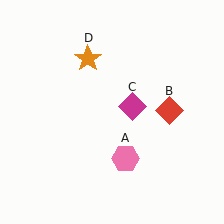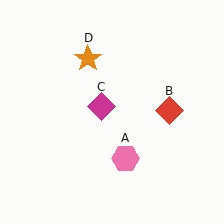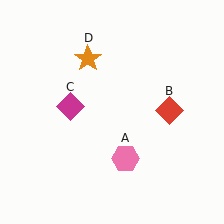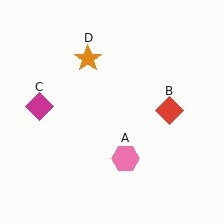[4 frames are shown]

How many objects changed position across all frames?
1 object changed position: magenta diamond (object C).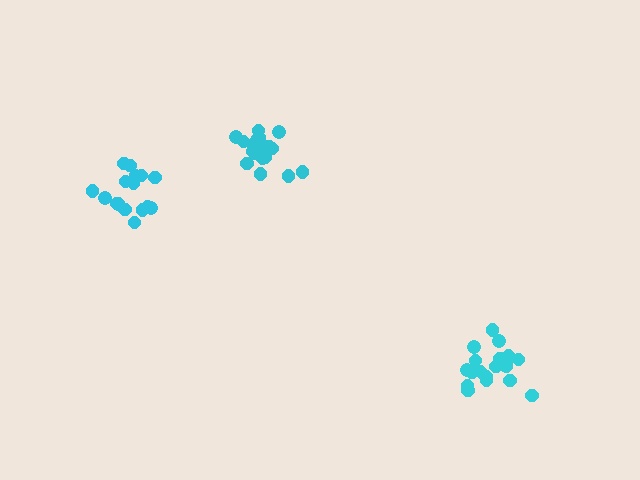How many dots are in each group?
Group 1: 16 dots, Group 2: 20 dots, Group 3: 20 dots (56 total).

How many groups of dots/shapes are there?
There are 3 groups.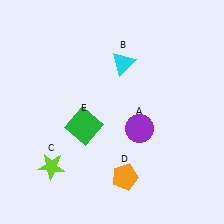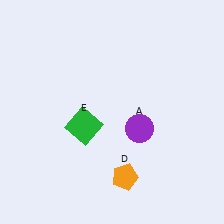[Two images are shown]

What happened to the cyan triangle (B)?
The cyan triangle (B) was removed in Image 2. It was in the top-right area of Image 1.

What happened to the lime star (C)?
The lime star (C) was removed in Image 2. It was in the bottom-left area of Image 1.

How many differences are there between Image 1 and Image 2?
There are 2 differences between the two images.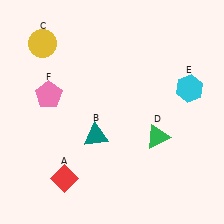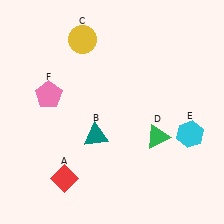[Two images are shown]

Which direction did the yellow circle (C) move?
The yellow circle (C) moved right.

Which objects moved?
The objects that moved are: the yellow circle (C), the cyan hexagon (E).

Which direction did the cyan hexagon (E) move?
The cyan hexagon (E) moved down.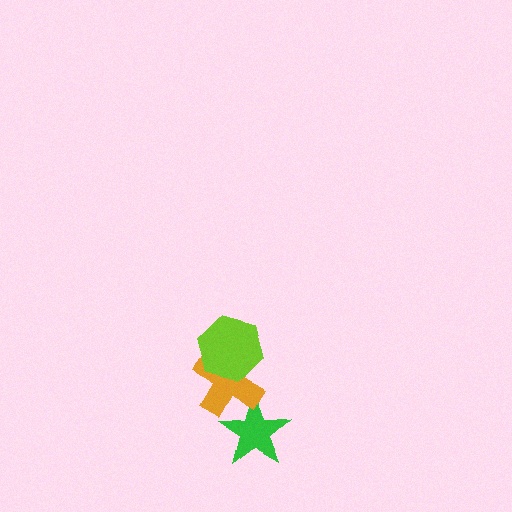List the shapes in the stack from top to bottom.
From top to bottom: the lime hexagon, the orange cross, the green star.